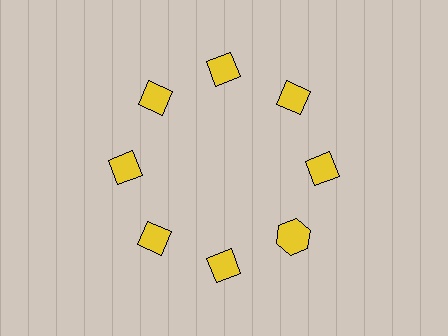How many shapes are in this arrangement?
There are 8 shapes arranged in a ring pattern.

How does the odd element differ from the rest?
It has a different shape: hexagon instead of diamond.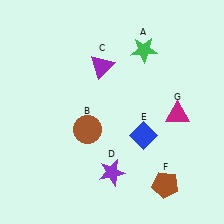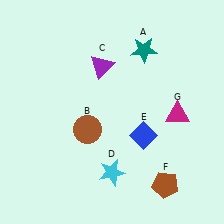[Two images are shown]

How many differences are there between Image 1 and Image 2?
There are 2 differences between the two images.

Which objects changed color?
A changed from green to teal. D changed from purple to cyan.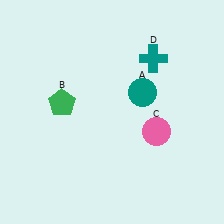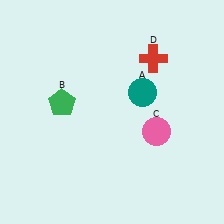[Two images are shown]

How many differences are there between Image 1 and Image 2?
There is 1 difference between the two images.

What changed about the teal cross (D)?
In Image 1, D is teal. In Image 2, it changed to red.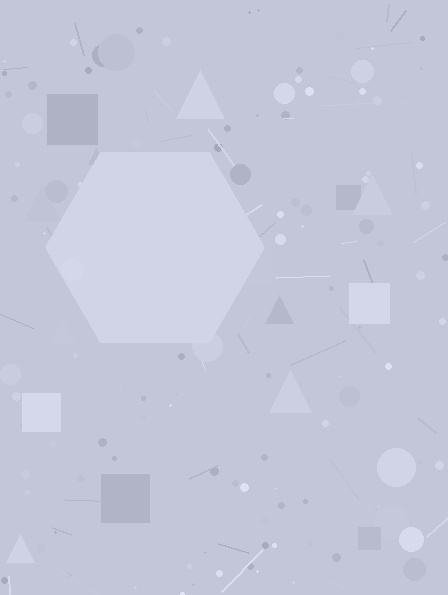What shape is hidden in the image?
A hexagon is hidden in the image.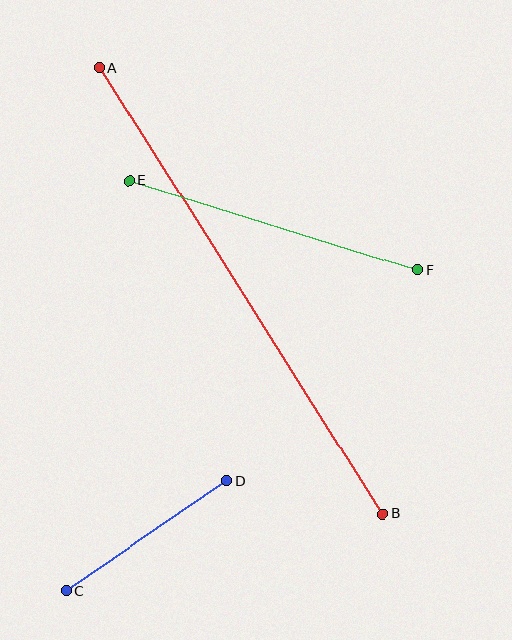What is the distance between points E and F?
The distance is approximately 301 pixels.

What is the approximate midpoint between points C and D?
The midpoint is at approximately (146, 536) pixels.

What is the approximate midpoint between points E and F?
The midpoint is at approximately (274, 225) pixels.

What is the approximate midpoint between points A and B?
The midpoint is at approximately (241, 291) pixels.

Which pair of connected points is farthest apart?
Points A and B are farthest apart.